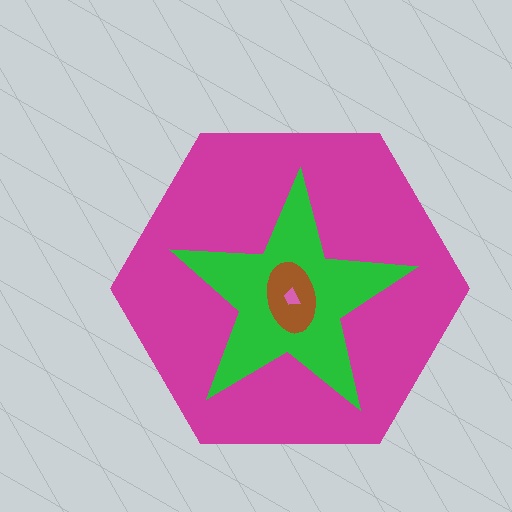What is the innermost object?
The pink trapezoid.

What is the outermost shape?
The magenta hexagon.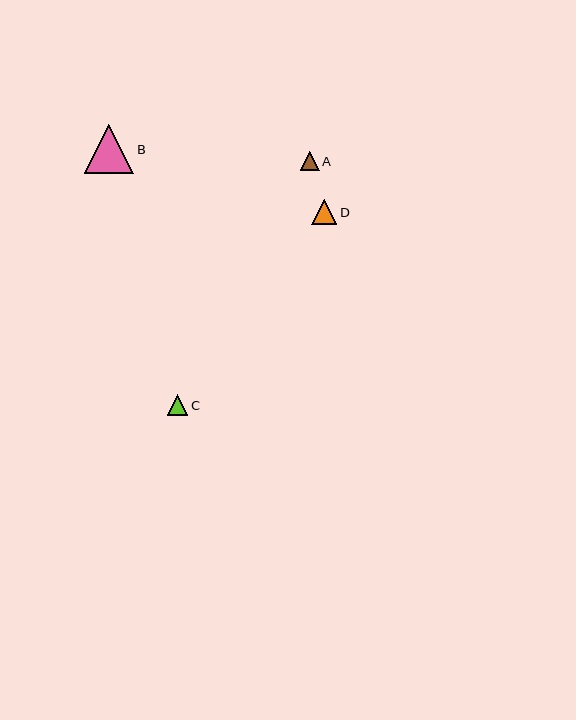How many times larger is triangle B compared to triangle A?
Triangle B is approximately 2.6 times the size of triangle A.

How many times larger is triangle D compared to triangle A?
Triangle D is approximately 1.3 times the size of triangle A.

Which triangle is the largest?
Triangle B is the largest with a size of approximately 50 pixels.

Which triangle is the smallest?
Triangle A is the smallest with a size of approximately 19 pixels.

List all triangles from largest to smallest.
From largest to smallest: B, D, C, A.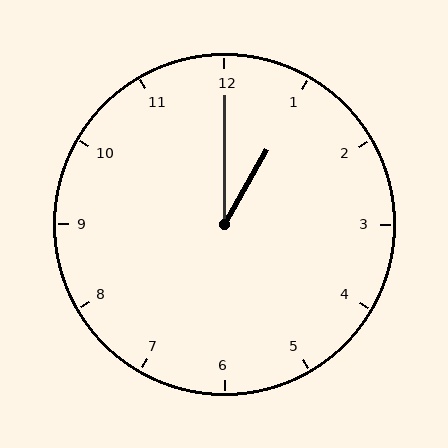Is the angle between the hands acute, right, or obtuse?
It is acute.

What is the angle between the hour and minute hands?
Approximately 30 degrees.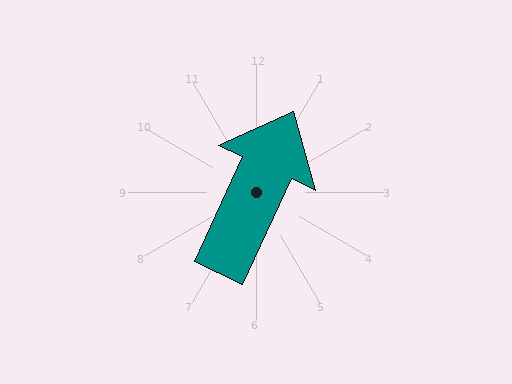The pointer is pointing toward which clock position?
Roughly 1 o'clock.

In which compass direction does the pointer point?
Northeast.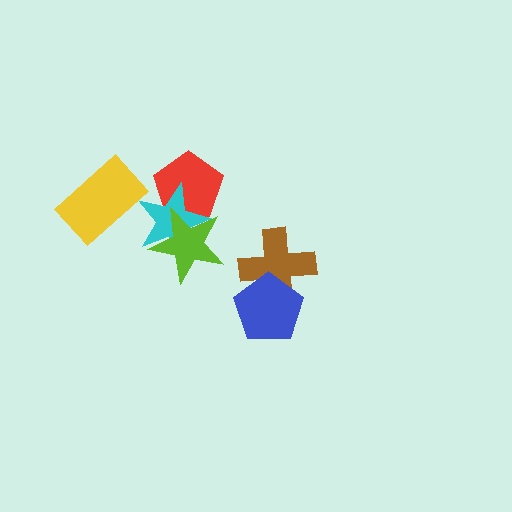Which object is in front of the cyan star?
The lime star is in front of the cyan star.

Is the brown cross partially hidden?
Yes, it is partially covered by another shape.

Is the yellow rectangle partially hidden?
No, no other shape covers it.